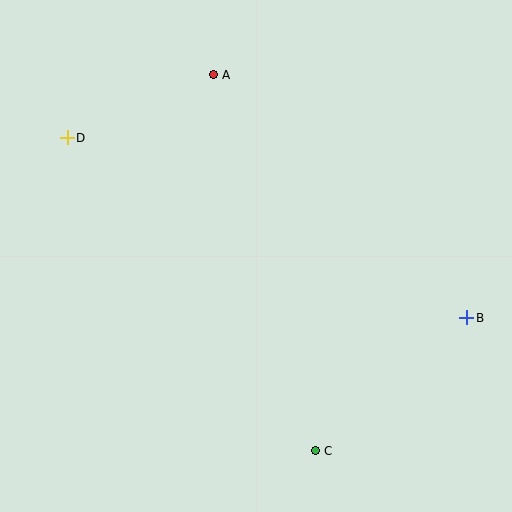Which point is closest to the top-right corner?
Point A is closest to the top-right corner.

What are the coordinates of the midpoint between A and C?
The midpoint between A and C is at (264, 263).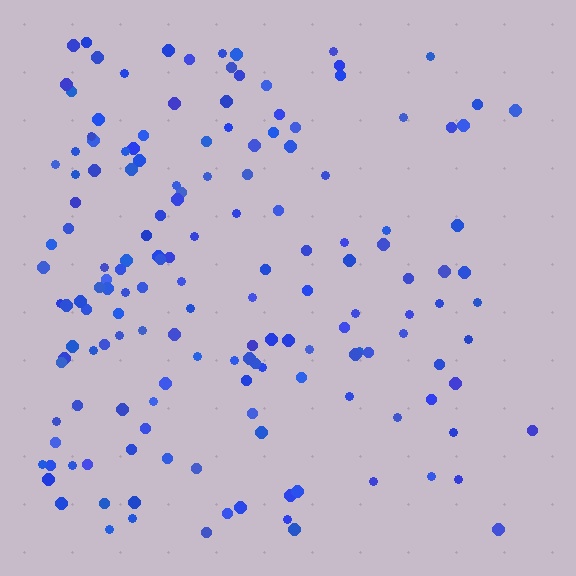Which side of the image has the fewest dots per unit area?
The right.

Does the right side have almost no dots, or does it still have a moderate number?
Still a moderate number, just noticeably fewer than the left.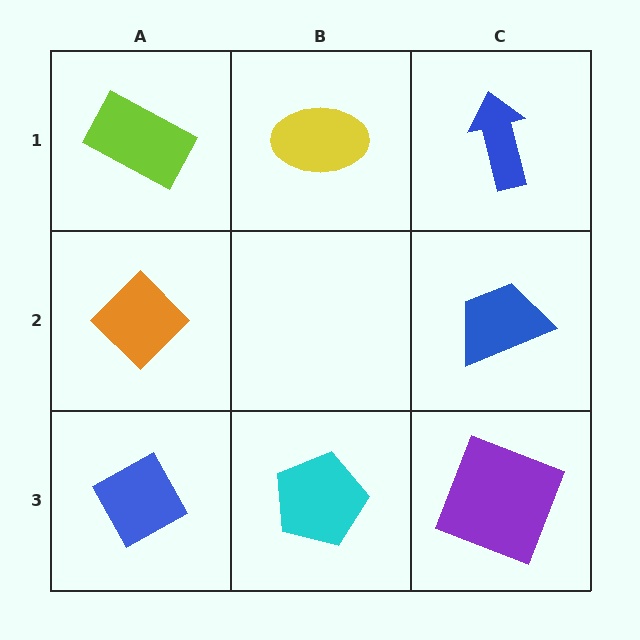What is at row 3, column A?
A blue diamond.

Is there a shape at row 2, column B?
No, that cell is empty.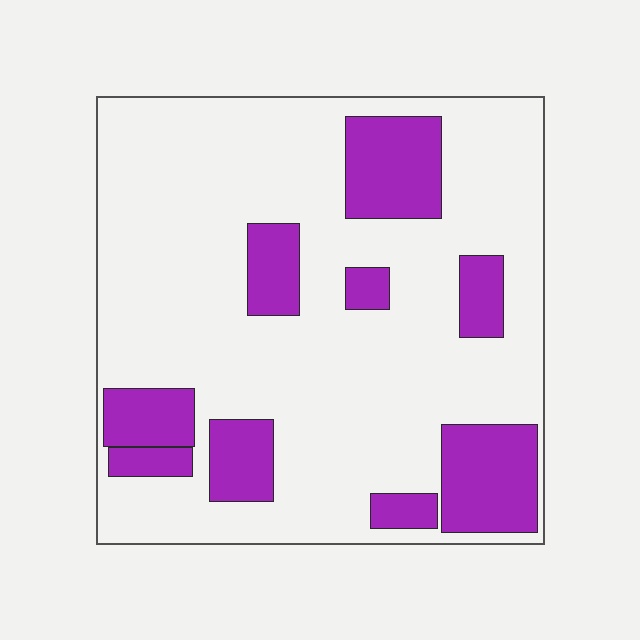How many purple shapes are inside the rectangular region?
9.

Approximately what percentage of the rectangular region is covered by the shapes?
Approximately 25%.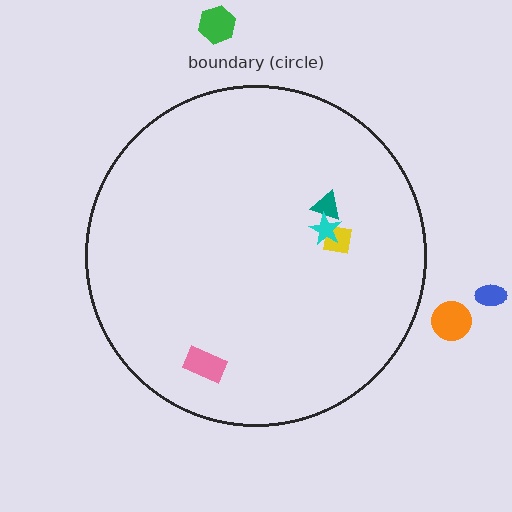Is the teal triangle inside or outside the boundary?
Inside.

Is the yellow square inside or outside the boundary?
Inside.